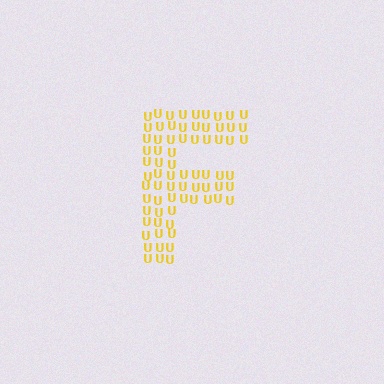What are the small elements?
The small elements are letter U's.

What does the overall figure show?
The overall figure shows the letter F.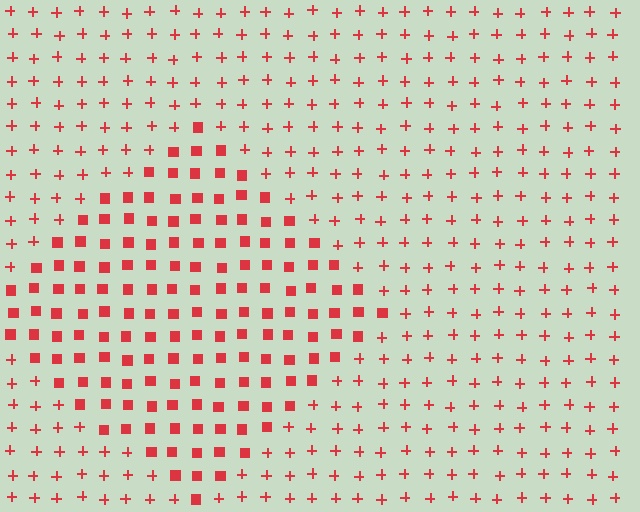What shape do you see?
I see a diamond.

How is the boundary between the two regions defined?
The boundary is defined by a change in element shape: squares inside vs. plus signs outside. All elements share the same color and spacing.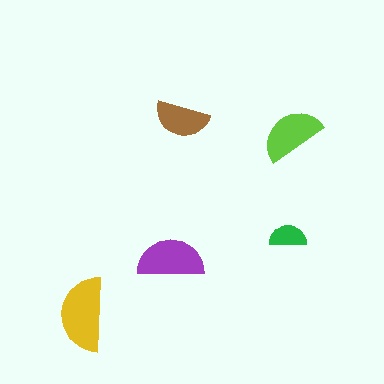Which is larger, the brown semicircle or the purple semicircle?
The purple one.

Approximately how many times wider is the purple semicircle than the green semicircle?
About 2 times wider.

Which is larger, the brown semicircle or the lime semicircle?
The lime one.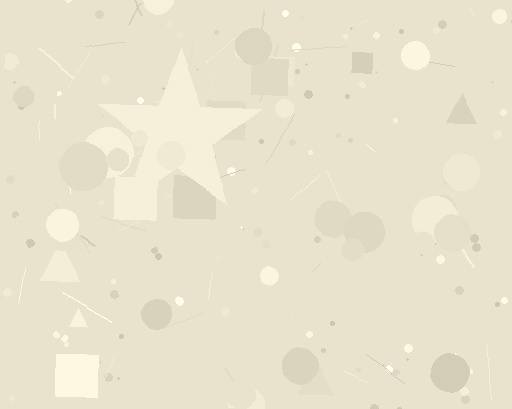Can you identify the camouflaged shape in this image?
The camouflaged shape is a star.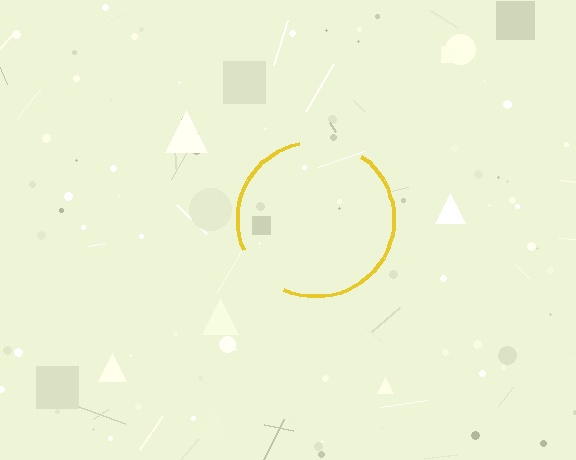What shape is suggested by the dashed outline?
The dashed outline suggests a circle.